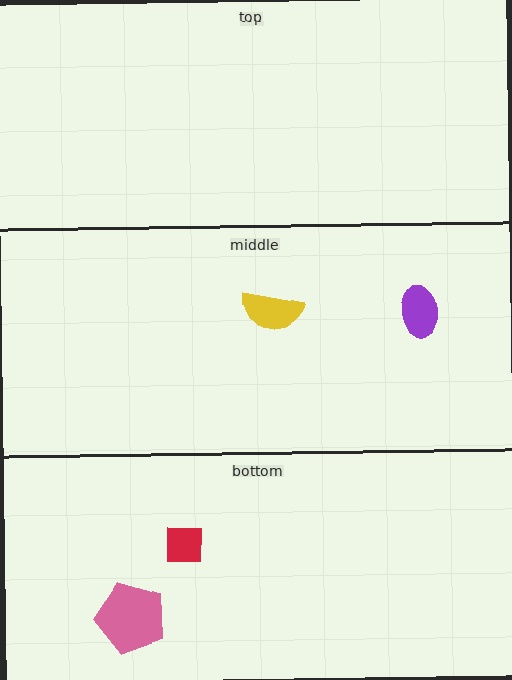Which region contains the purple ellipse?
The middle region.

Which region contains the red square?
The bottom region.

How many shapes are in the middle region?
2.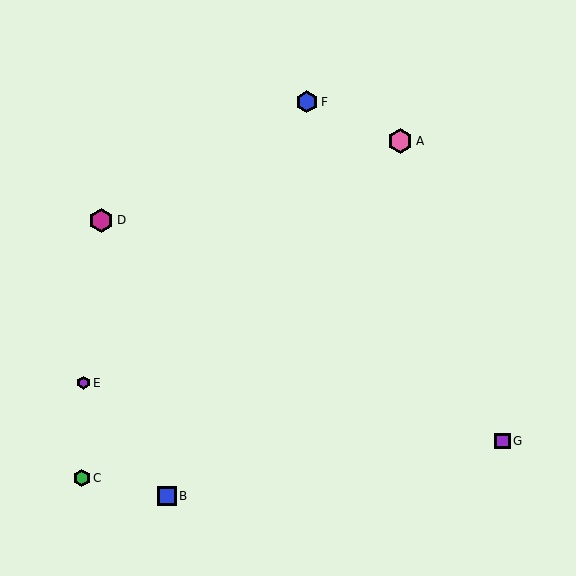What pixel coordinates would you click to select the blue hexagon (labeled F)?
Click at (307, 102) to select the blue hexagon F.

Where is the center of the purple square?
The center of the purple square is at (503, 441).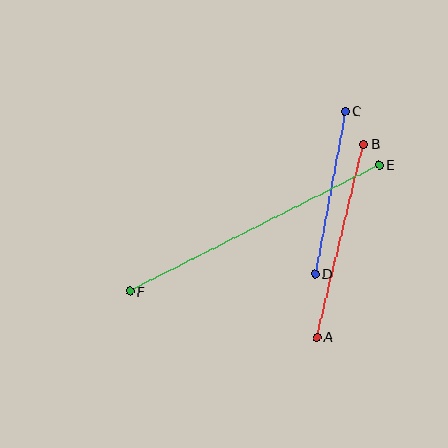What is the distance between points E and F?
The distance is approximately 280 pixels.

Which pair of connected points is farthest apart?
Points E and F are farthest apart.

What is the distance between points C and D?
The distance is approximately 165 pixels.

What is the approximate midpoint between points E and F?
The midpoint is at approximately (255, 228) pixels.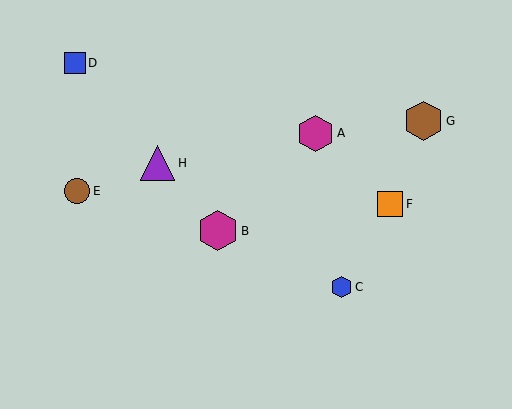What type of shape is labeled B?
Shape B is a magenta hexagon.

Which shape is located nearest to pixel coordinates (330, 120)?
The magenta hexagon (labeled A) at (316, 133) is nearest to that location.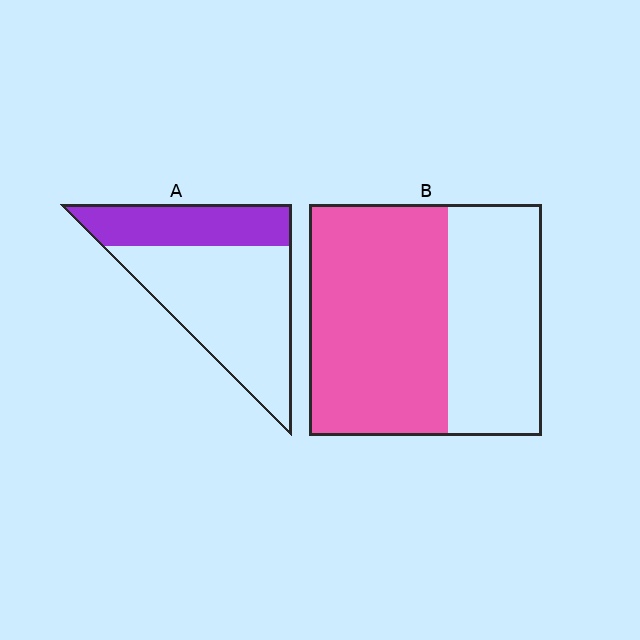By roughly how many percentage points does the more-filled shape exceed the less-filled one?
By roughly 25 percentage points (B over A).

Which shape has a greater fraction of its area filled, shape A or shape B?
Shape B.